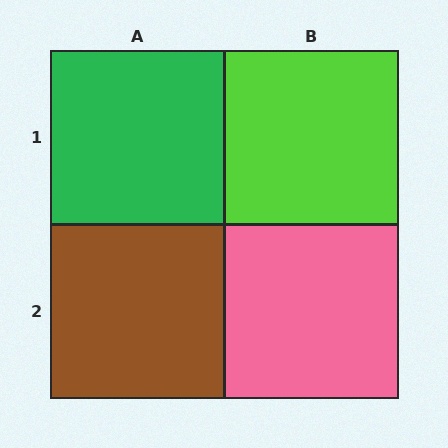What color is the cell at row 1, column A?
Green.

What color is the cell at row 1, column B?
Lime.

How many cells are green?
1 cell is green.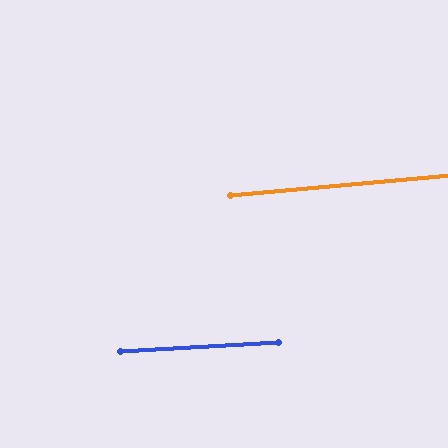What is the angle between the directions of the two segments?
Approximately 2 degrees.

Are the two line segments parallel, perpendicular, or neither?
Parallel — their directions differ by only 1.9°.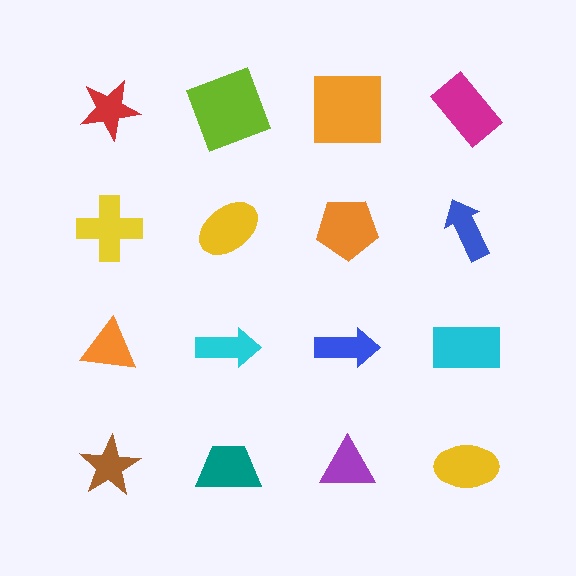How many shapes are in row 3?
4 shapes.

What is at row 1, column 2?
A lime square.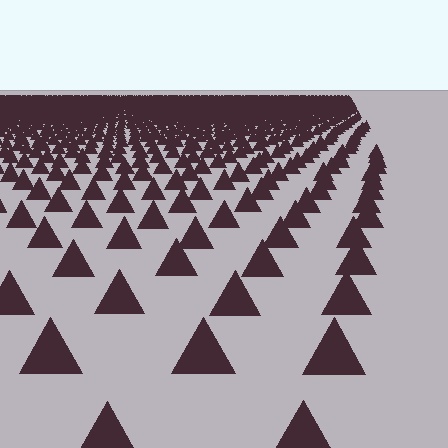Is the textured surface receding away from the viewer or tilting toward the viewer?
The surface is receding away from the viewer. Texture elements get smaller and denser toward the top.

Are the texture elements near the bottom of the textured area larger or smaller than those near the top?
Larger. Near the bottom, elements are closer to the viewer and appear at a bigger on-screen size.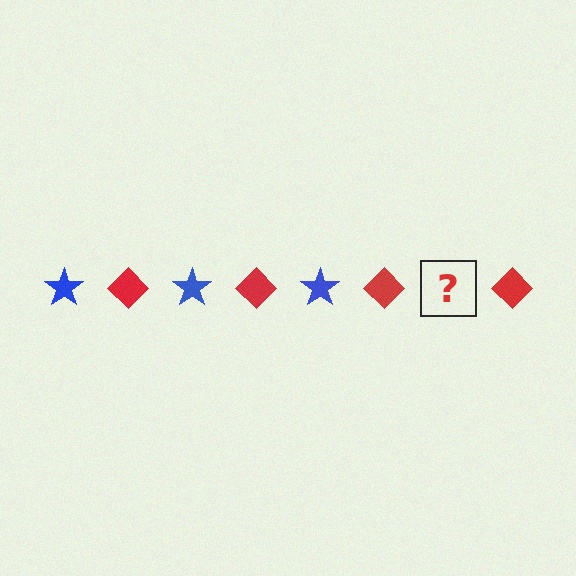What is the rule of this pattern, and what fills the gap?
The rule is that the pattern alternates between blue star and red diamond. The gap should be filled with a blue star.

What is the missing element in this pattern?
The missing element is a blue star.